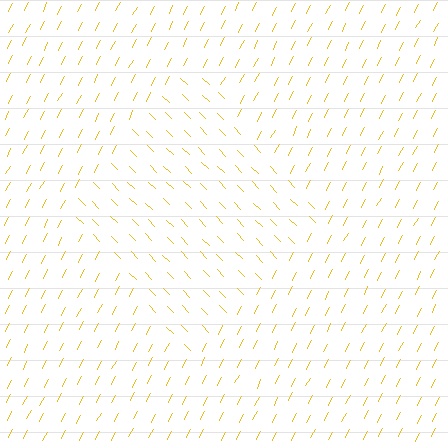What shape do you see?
I see a diamond.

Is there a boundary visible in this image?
Yes, there is a texture boundary formed by a change in line orientation.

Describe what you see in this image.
The image is filled with small yellow line segments. A diamond region in the image has lines oriented differently from the surrounding lines, creating a visible texture boundary.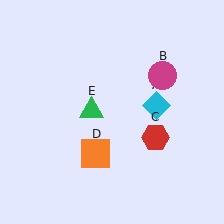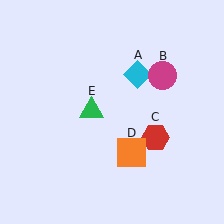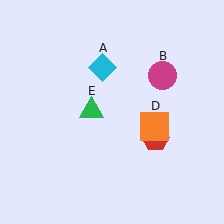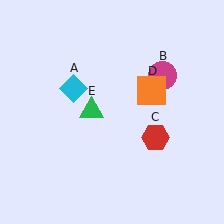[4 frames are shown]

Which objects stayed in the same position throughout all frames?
Magenta circle (object B) and red hexagon (object C) and green triangle (object E) remained stationary.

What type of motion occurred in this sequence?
The cyan diamond (object A), orange square (object D) rotated counterclockwise around the center of the scene.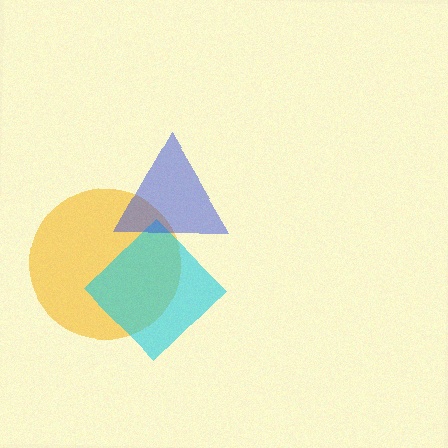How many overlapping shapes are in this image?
There are 3 overlapping shapes in the image.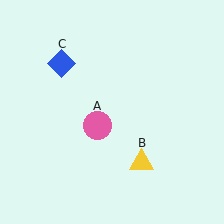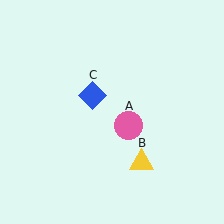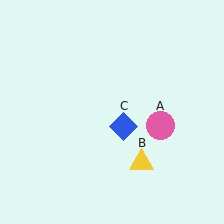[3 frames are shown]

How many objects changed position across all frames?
2 objects changed position: pink circle (object A), blue diamond (object C).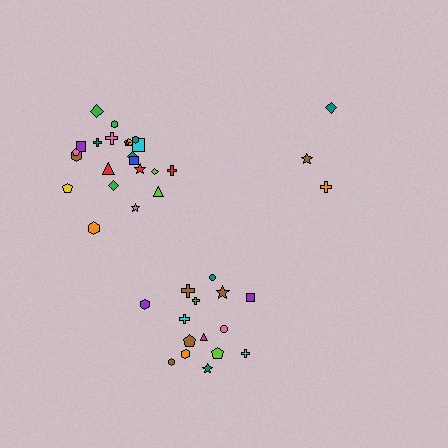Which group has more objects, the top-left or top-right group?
The top-left group.